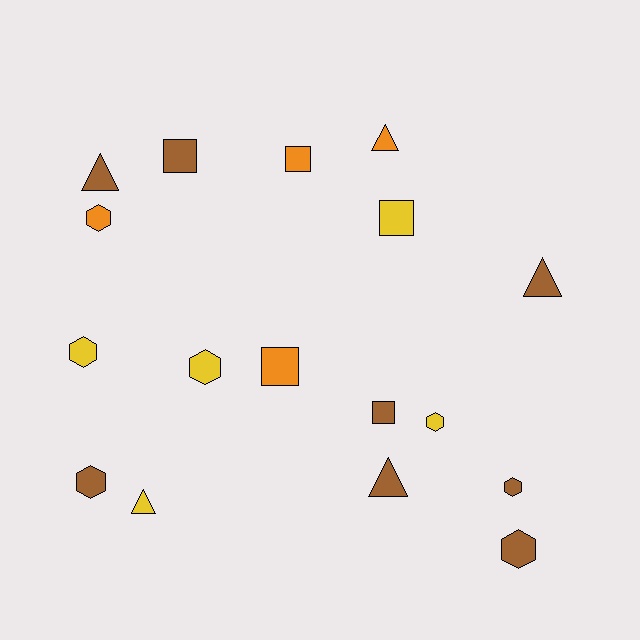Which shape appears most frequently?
Hexagon, with 7 objects.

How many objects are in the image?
There are 17 objects.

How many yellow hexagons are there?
There are 3 yellow hexagons.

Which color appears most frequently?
Brown, with 8 objects.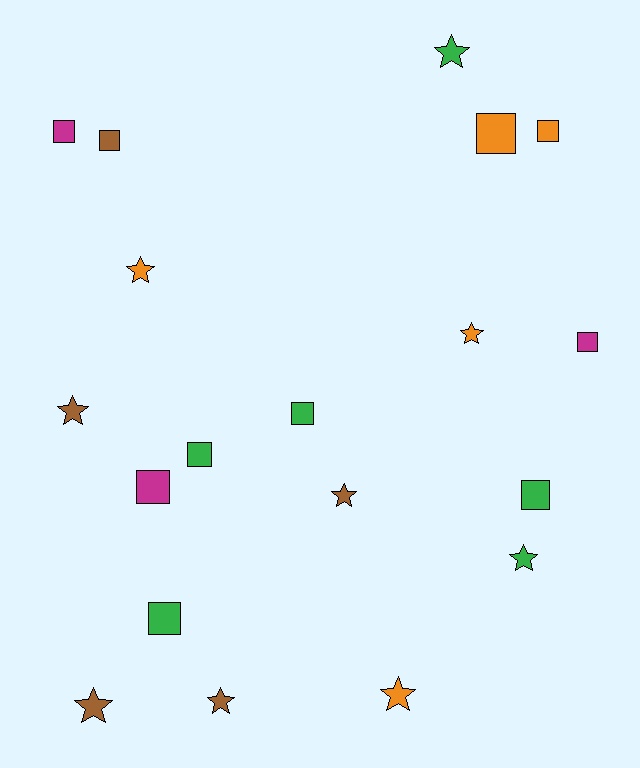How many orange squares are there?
There are 2 orange squares.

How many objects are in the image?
There are 19 objects.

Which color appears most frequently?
Green, with 6 objects.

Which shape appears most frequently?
Square, with 10 objects.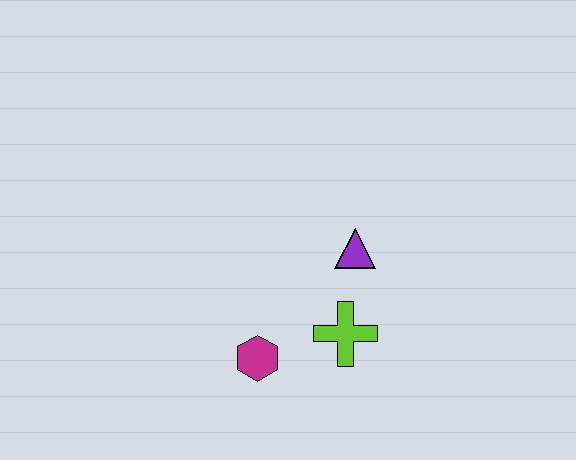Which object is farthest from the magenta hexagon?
The purple triangle is farthest from the magenta hexagon.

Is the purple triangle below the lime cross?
No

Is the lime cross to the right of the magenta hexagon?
Yes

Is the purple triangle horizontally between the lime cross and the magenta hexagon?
No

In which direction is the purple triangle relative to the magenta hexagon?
The purple triangle is above the magenta hexagon.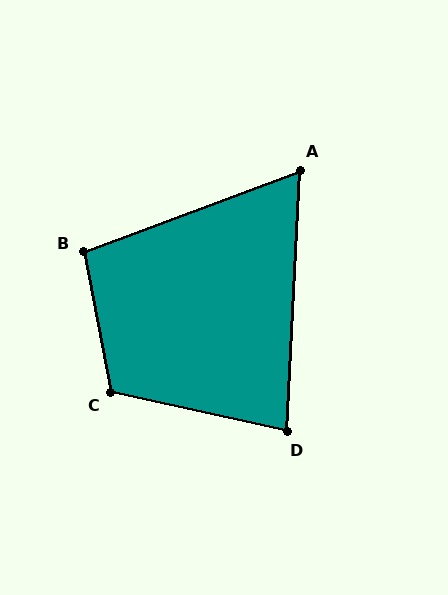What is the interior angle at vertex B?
Approximately 100 degrees (obtuse).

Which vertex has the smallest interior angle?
A, at approximately 67 degrees.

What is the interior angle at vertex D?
Approximately 80 degrees (acute).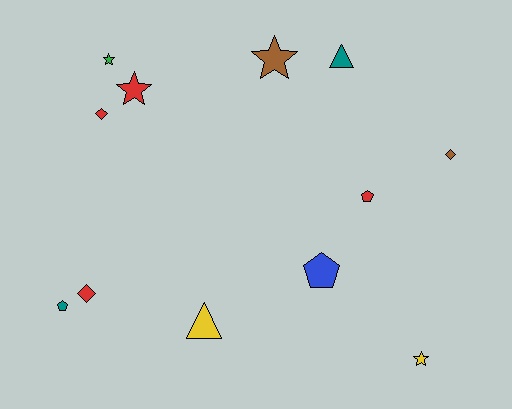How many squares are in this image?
There are no squares.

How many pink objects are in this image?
There are no pink objects.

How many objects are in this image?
There are 12 objects.